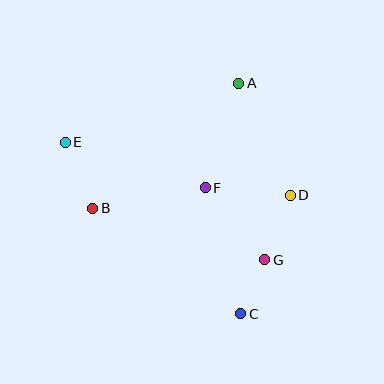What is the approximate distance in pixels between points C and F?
The distance between C and F is approximately 131 pixels.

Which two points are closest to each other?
Points C and G are closest to each other.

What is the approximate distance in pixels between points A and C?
The distance between A and C is approximately 231 pixels.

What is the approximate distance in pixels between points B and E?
The distance between B and E is approximately 72 pixels.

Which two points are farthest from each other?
Points C and E are farthest from each other.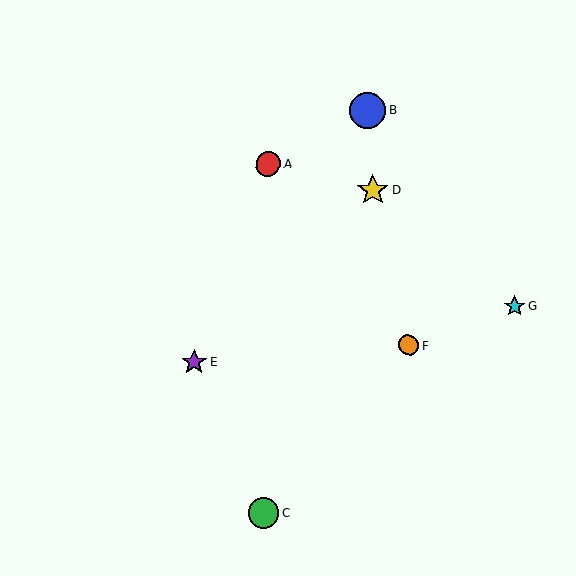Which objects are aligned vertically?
Objects A, C are aligned vertically.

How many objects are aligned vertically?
2 objects (A, C) are aligned vertically.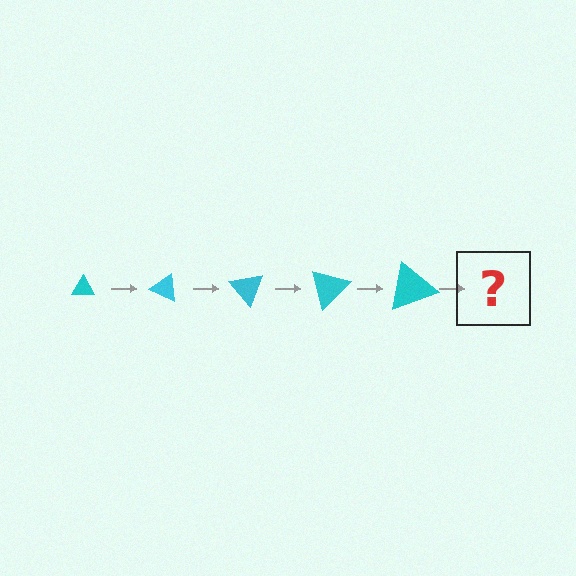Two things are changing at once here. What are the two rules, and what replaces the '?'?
The two rules are that the triangle grows larger each step and it rotates 25 degrees each step. The '?' should be a triangle, larger than the previous one and rotated 125 degrees from the start.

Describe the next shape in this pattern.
It should be a triangle, larger than the previous one and rotated 125 degrees from the start.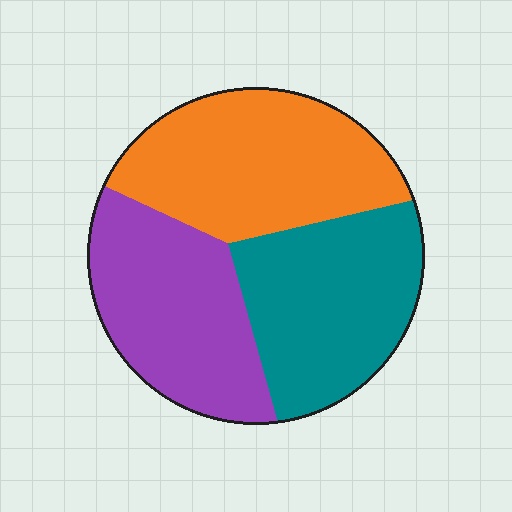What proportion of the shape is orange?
Orange takes up about three eighths (3/8) of the shape.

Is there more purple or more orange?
Orange.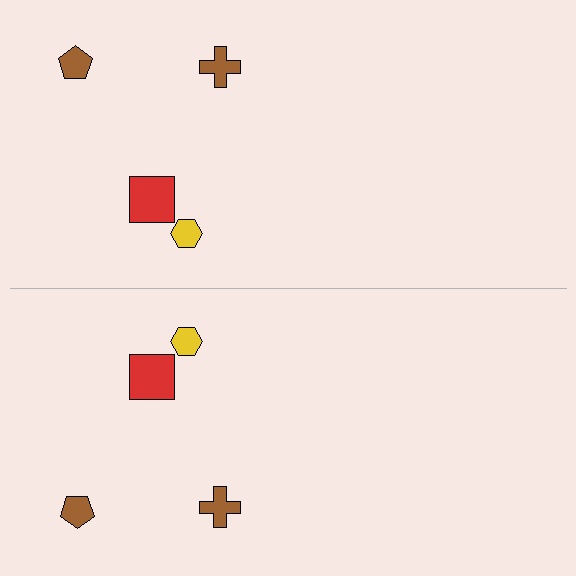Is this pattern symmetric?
Yes, this pattern has bilateral (reflection) symmetry.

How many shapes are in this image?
There are 8 shapes in this image.